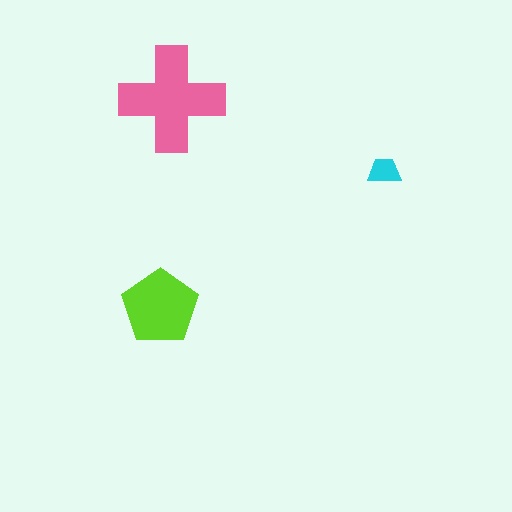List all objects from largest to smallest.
The pink cross, the lime pentagon, the cyan trapezoid.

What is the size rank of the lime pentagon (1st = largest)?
2nd.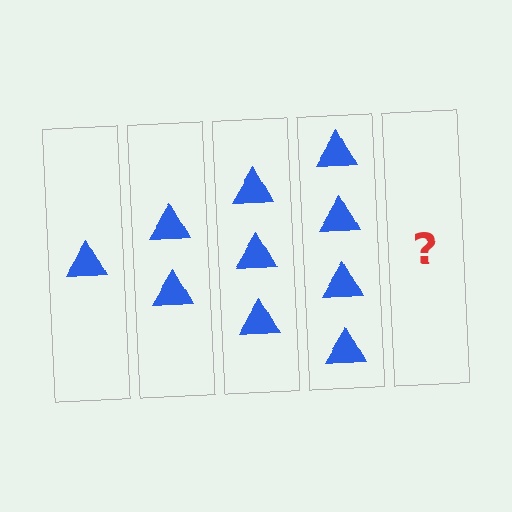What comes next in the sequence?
The next element should be 5 triangles.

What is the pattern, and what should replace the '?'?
The pattern is that each step adds one more triangle. The '?' should be 5 triangles.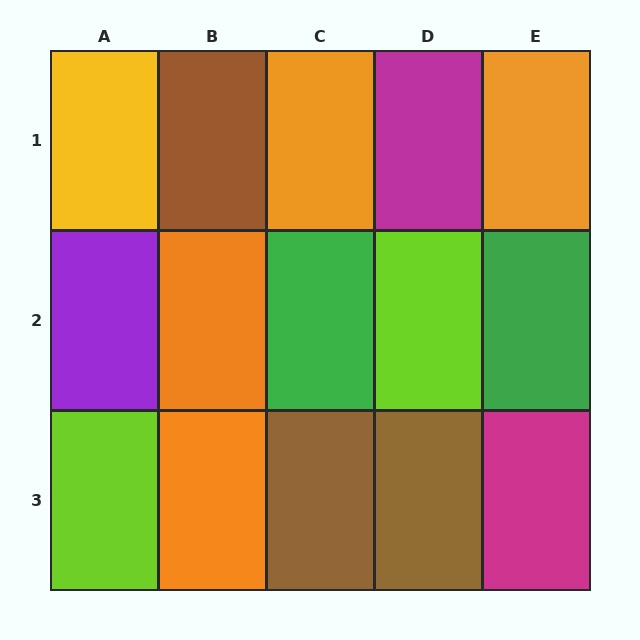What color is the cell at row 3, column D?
Brown.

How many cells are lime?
2 cells are lime.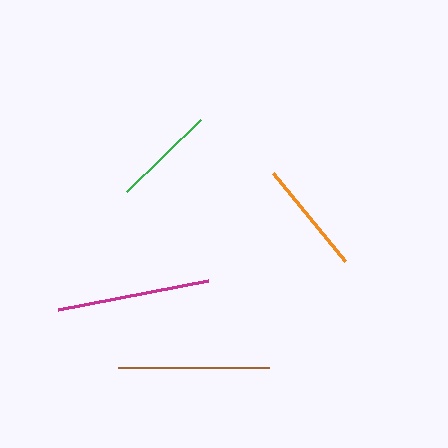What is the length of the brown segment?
The brown segment is approximately 150 pixels long.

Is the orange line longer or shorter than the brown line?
The brown line is longer than the orange line.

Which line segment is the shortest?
The green line is the shortest at approximately 103 pixels.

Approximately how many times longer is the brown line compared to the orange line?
The brown line is approximately 1.3 times the length of the orange line.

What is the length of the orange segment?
The orange segment is approximately 113 pixels long.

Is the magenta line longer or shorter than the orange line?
The magenta line is longer than the orange line.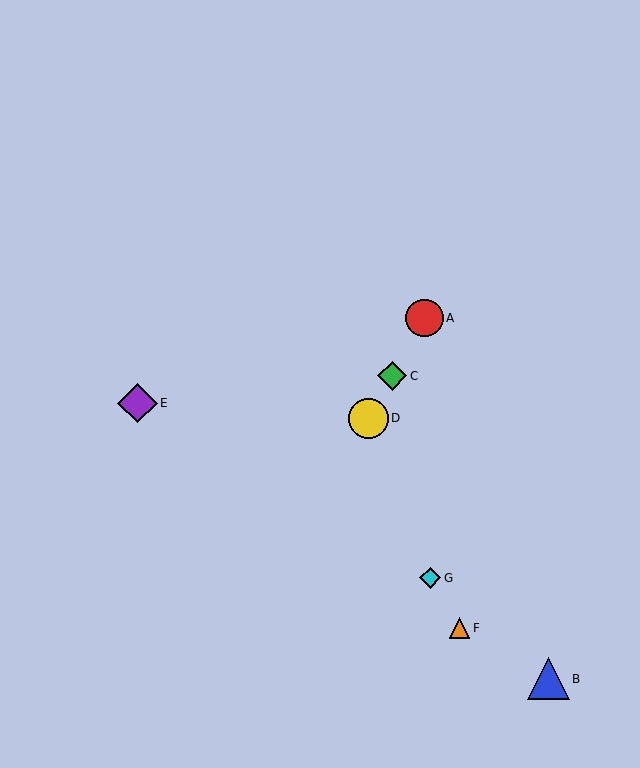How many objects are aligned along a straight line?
3 objects (A, C, D) are aligned along a straight line.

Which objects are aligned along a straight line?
Objects A, C, D are aligned along a straight line.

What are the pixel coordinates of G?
Object G is at (430, 578).